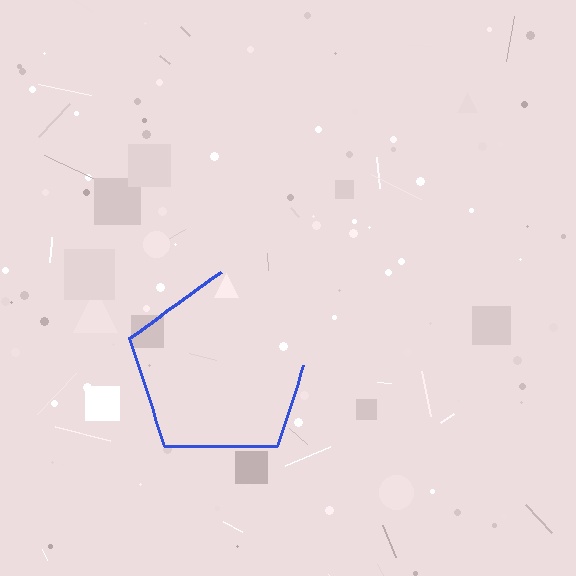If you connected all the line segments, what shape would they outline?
They would outline a pentagon.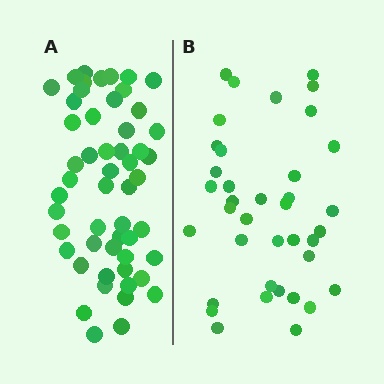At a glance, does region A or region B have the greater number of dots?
Region A (the left region) has more dots.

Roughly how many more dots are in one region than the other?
Region A has approximately 15 more dots than region B.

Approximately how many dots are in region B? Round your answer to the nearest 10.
About 40 dots. (The exact count is 38, which rounds to 40.)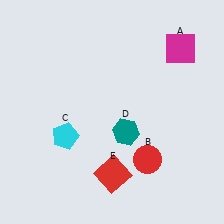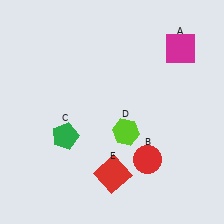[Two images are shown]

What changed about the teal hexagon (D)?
In Image 1, D is teal. In Image 2, it changed to lime.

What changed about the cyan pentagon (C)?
In Image 1, C is cyan. In Image 2, it changed to green.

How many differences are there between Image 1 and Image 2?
There are 2 differences between the two images.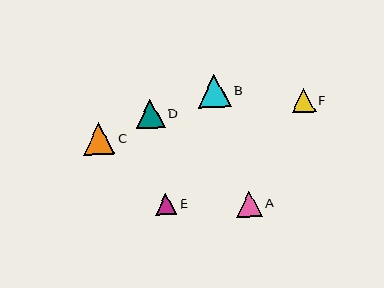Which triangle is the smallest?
Triangle E is the smallest with a size of approximately 21 pixels.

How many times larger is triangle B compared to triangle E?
Triangle B is approximately 1.6 times the size of triangle E.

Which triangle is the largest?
Triangle B is the largest with a size of approximately 33 pixels.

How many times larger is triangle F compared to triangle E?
Triangle F is approximately 1.1 times the size of triangle E.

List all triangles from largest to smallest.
From largest to smallest: B, C, D, A, F, E.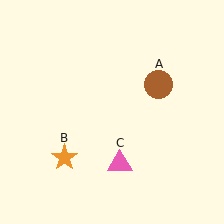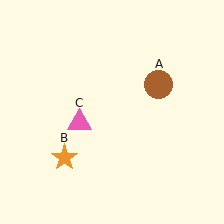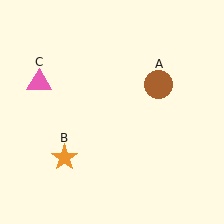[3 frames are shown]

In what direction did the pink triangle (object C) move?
The pink triangle (object C) moved up and to the left.